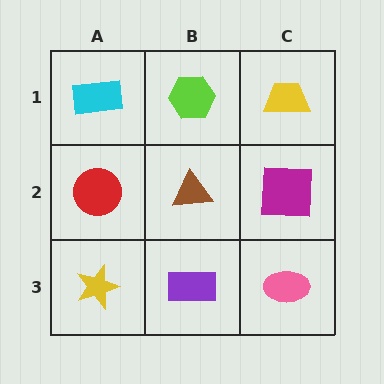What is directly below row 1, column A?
A red circle.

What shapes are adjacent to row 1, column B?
A brown triangle (row 2, column B), a cyan rectangle (row 1, column A), a yellow trapezoid (row 1, column C).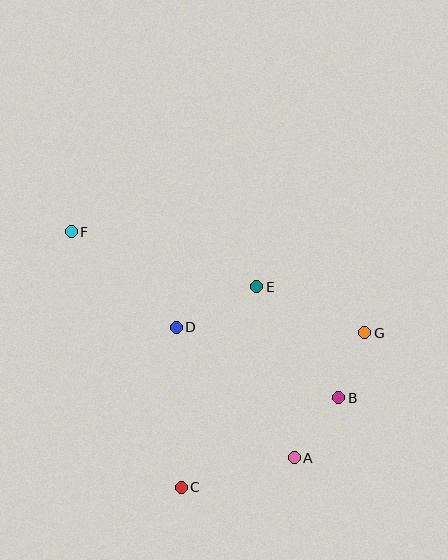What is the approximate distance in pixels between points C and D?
The distance between C and D is approximately 160 pixels.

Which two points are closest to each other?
Points B and G are closest to each other.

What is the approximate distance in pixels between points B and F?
The distance between B and F is approximately 315 pixels.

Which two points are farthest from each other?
Points A and F are farthest from each other.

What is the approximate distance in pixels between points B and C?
The distance between B and C is approximately 181 pixels.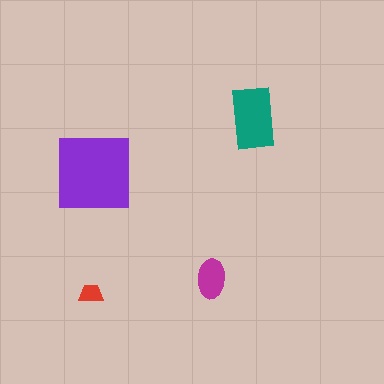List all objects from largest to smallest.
The purple square, the teal rectangle, the magenta ellipse, the red trapezoid.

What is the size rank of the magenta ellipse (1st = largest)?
3rd.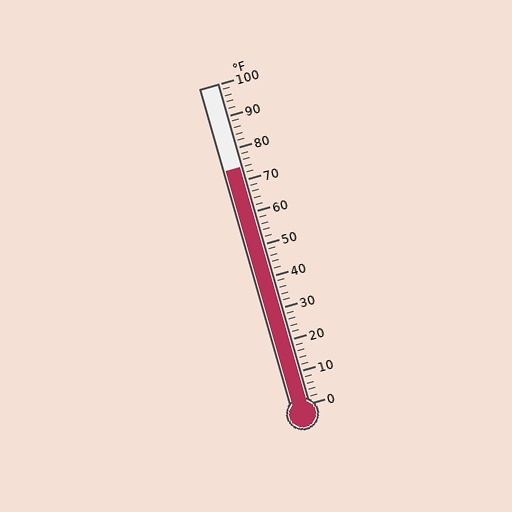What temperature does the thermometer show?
The thermometer shows approximately 74°F.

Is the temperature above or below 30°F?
The temperature is above 30°F.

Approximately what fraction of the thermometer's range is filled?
The thermometer is filled to approximately 75% of its range.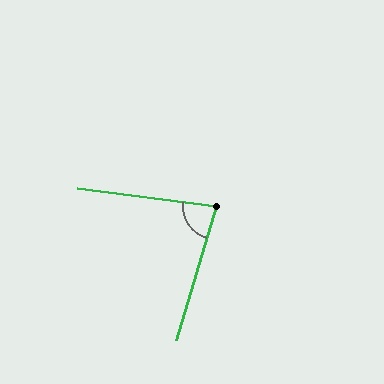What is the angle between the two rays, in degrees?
Approximately 81 degrees.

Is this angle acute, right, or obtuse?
It is acute.